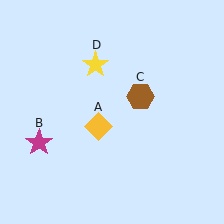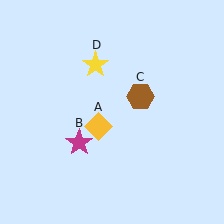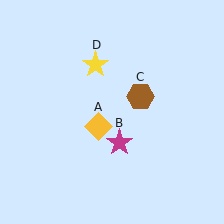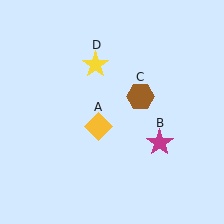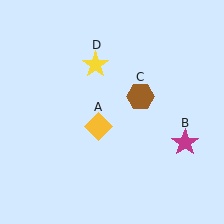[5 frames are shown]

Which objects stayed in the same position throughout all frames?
Yellow diamond (object A) and brown hexagon (object C) and yellow star (object D) remained stationary.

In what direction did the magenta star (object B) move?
The magenta star (object B) moved right.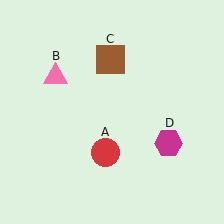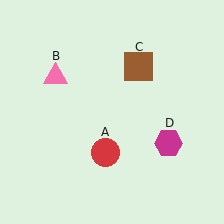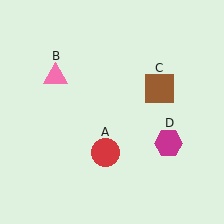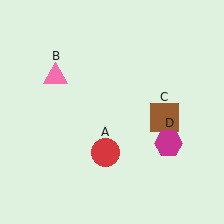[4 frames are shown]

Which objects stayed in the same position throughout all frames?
Red circle (object A) and pink triangle (object B) and magenta hexagon (object D) remained stationary.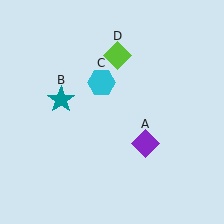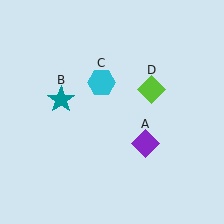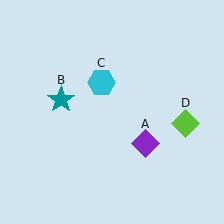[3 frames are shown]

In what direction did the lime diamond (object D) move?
The lime diamond (object D) moved down and to the right.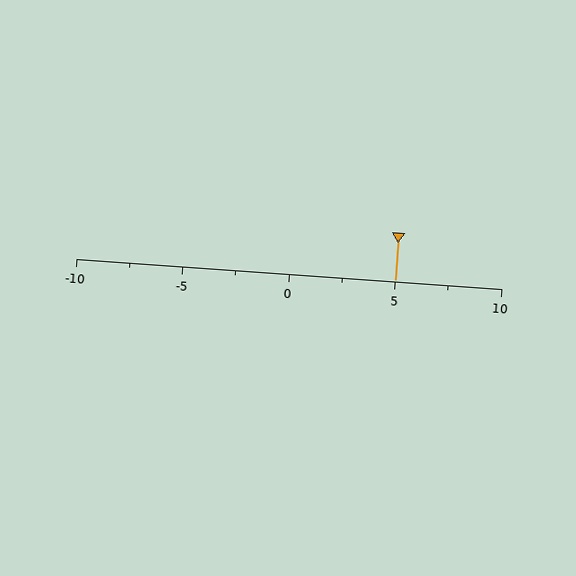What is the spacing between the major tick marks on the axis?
The major ticks are spaced 5 apart.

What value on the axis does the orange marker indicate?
The marker indicates approximately 5.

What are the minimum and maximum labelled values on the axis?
The axis runs from -10 to 10.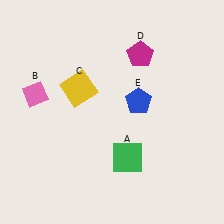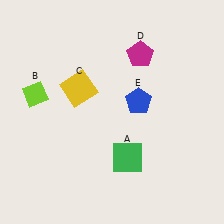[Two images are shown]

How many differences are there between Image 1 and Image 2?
There is 1 difference between the two images.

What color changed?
The diamond (B) changed from pink in Image 1 to lime in Image 2.